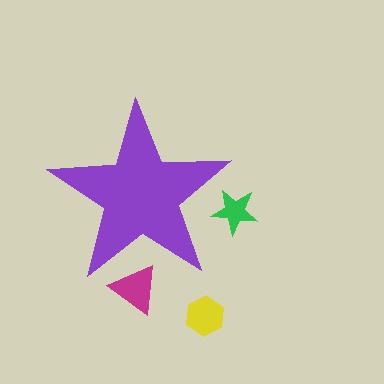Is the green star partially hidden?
Yes, the green star is partially hidden behind the purple star.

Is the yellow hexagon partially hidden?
No, the yellow hexagon is fully visible.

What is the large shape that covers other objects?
A purple star.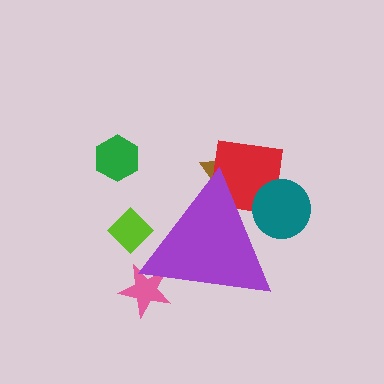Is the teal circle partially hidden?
Yes, the teal circle is partially hidden behind the purple triangle.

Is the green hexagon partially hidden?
No, the green hexagon is fully visible.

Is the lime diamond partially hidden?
Yes, the lime diamond is partially hidden behind the purple triangle.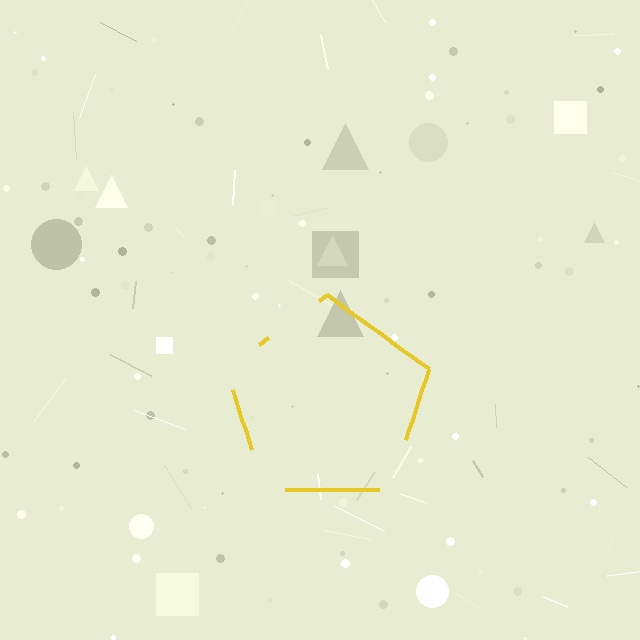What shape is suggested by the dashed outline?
The dashed outline suggests a pentagon.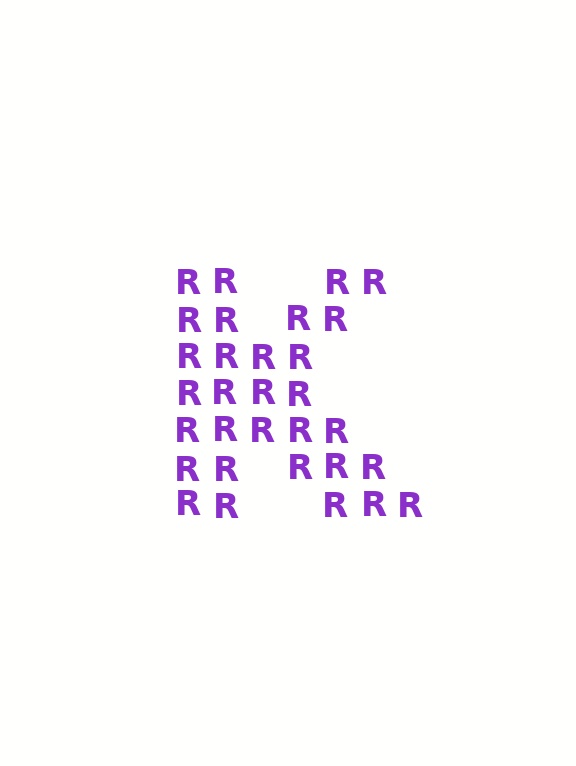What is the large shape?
The large shape is the letter K.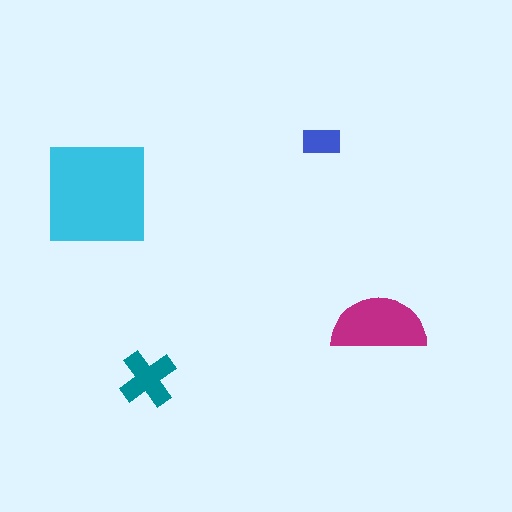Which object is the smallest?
The blue rectangle.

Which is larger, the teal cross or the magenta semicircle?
The magenta semicircle.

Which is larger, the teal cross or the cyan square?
The cyan square.